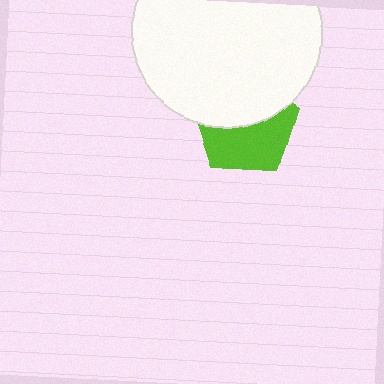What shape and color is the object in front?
The object in front is a white circle.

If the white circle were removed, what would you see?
You would see the complete lime pentagon.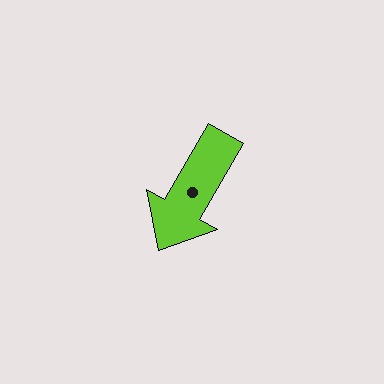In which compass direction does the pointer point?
Southwest.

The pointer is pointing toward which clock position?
Roughly 7 o'clock.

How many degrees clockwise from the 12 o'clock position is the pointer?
Approximately 210 degrees.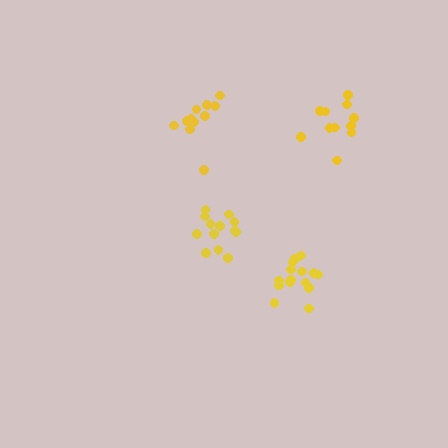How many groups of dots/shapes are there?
There are 4 groups.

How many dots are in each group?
Group 1: 15 dots, Group 2: 12 dots, Group 3: 11 dots, Group 4: 13 dots (51 total).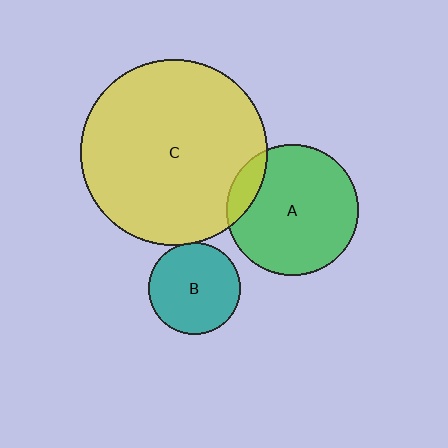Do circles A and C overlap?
Yes.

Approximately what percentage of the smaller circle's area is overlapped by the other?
Approximately 10%.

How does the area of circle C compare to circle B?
Approximately 4.1 times.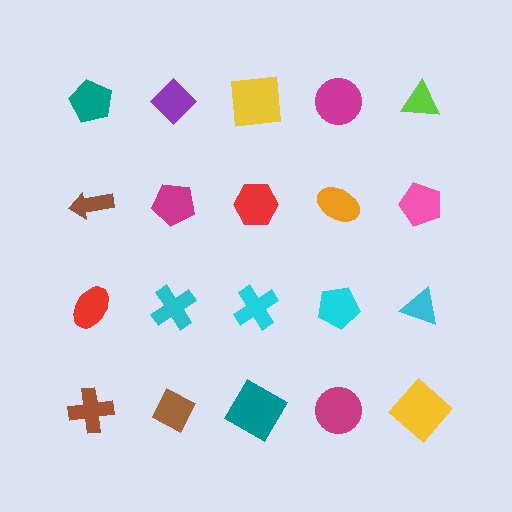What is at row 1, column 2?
A purple diamond.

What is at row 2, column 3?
A red hexagon.